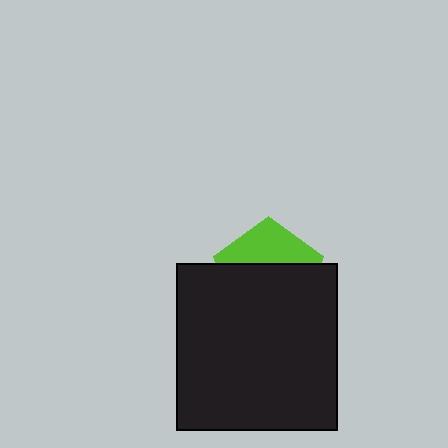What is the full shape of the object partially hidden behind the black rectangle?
The partially hidden object is a lime pentagon.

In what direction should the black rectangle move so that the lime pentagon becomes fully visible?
The black rectangle should move down. That is the shortest direction to clear the overlap and leave the lime pentagon fully visible.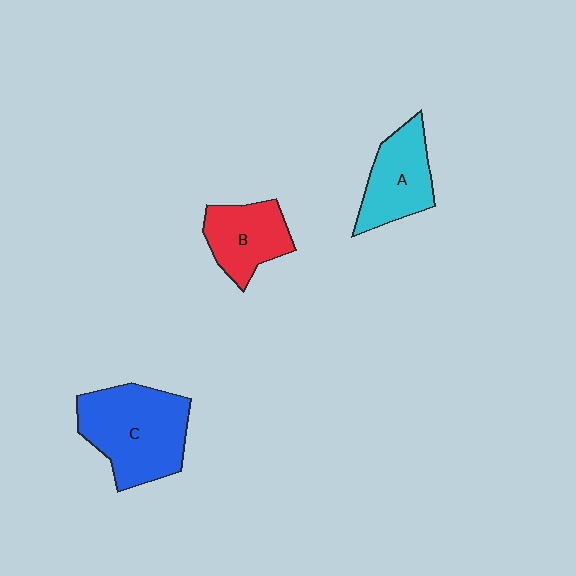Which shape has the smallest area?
Shape B (red).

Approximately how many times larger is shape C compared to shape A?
Approximately 1.5 times.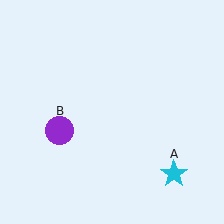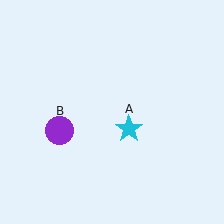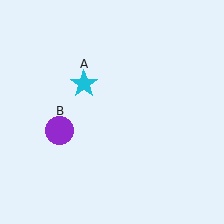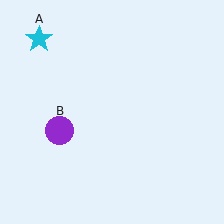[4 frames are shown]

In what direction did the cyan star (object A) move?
The cyan star (object A) moved up and to the left.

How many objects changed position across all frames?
1 object changed position: cyan star (object A).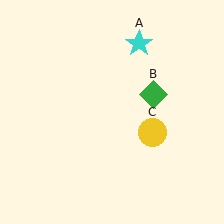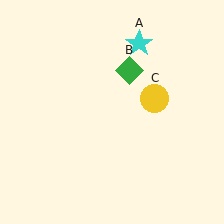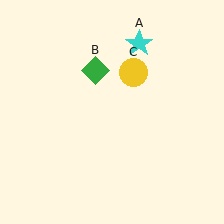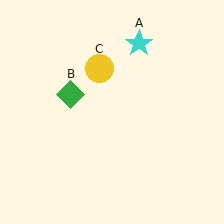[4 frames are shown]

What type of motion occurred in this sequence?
The green diamond (object B), yellow circle (object C) rotated counterclockwise around the center of the scene.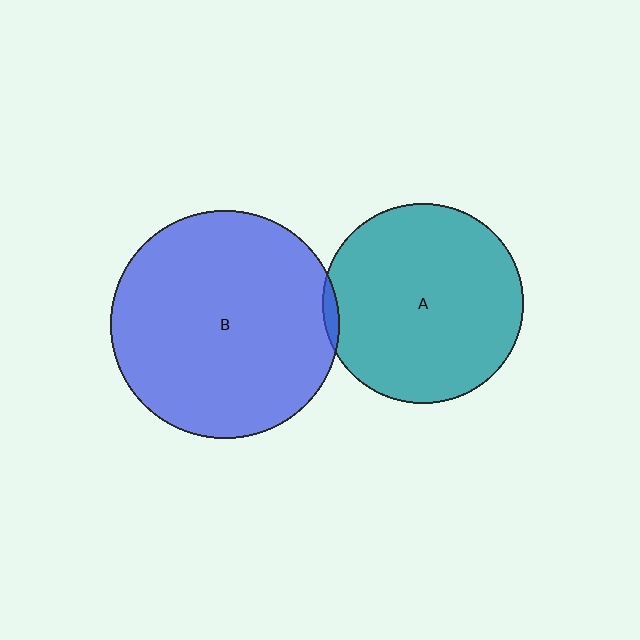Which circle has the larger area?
Circle B (blue).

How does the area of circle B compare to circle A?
Approximately 1.3 times.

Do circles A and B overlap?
Yes.